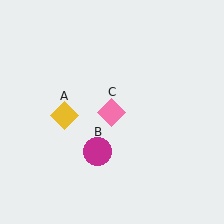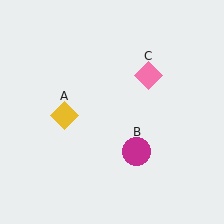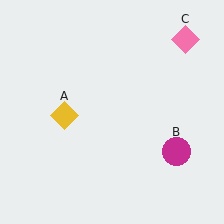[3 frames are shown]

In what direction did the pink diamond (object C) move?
The pink diamond (object C) moved up and to the right.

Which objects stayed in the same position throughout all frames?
Yellow diamond (object A) remained stationary.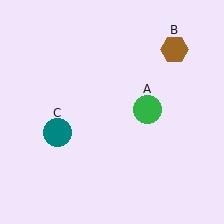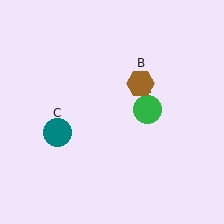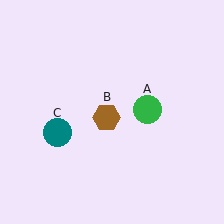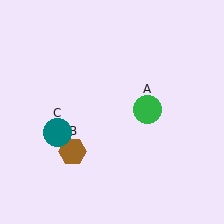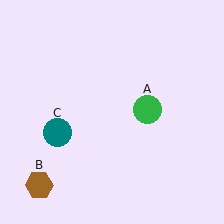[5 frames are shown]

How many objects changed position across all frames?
1 object changed position: brown hexagon (object B).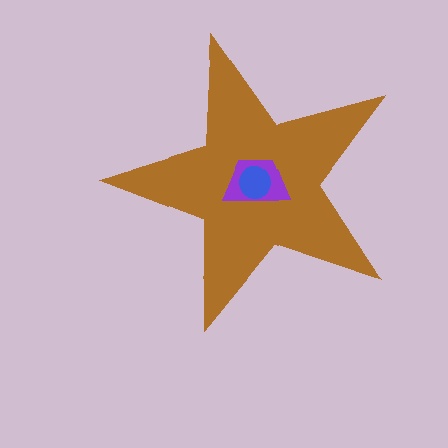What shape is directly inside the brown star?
The purple trapezoid.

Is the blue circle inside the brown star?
Yes.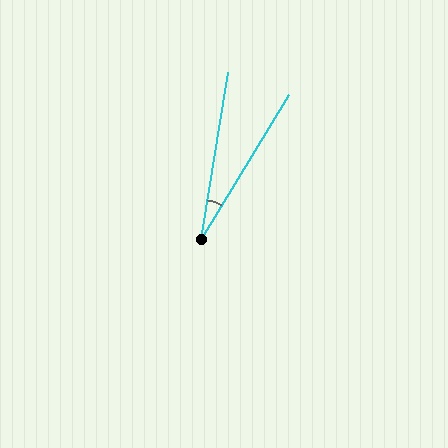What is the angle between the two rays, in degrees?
Approximately 22 degrees.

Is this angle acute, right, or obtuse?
It is acute.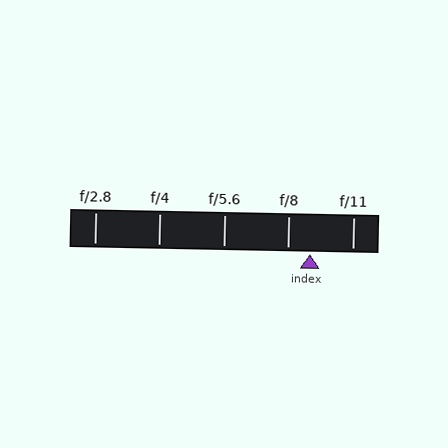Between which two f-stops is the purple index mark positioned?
The index mark is between f/8 and f/11.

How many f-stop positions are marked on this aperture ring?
There are 5 f-stop positions marked.